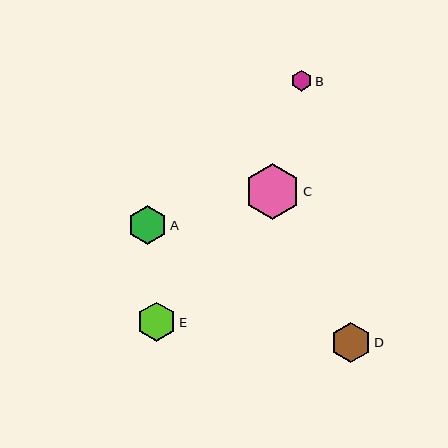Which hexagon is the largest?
Hexagon C is the largest with a size of approximately 56 pixels.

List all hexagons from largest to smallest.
From largest to smallest: C, D, E, A, B.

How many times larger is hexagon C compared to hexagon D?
Hexagon C is approximately 1.4 times the size of hexagon D.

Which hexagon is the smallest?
Hexagon B is the smallest with a size of approximately 21 pixels.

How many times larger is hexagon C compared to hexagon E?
Hexagon C is approximately 1.4 times the size of hexagon E.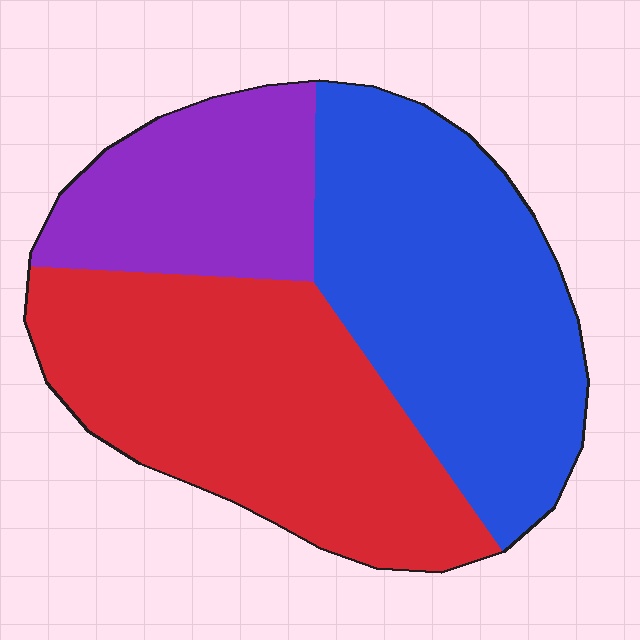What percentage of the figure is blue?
Blue covers roughly 40% of the figure.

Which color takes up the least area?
Purple, at roughly 20%.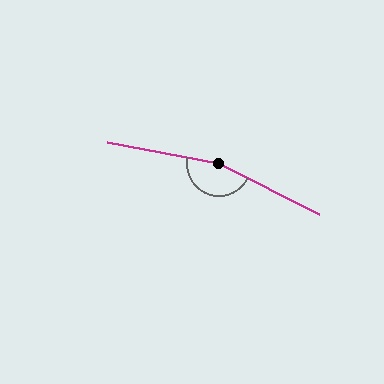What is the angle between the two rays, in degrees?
Approximately 164 degrees.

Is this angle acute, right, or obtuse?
It is obtuse.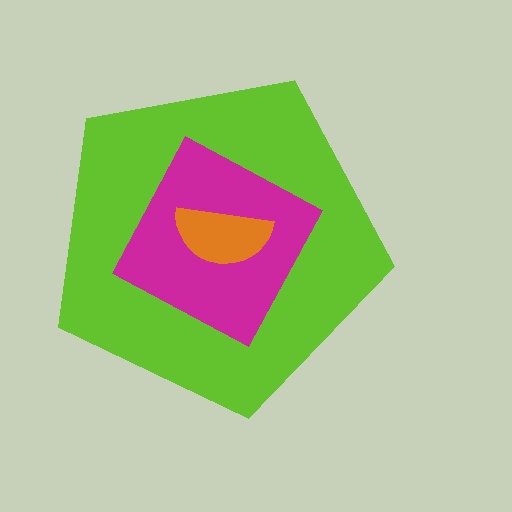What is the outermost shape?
The lime pentagon.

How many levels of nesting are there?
3.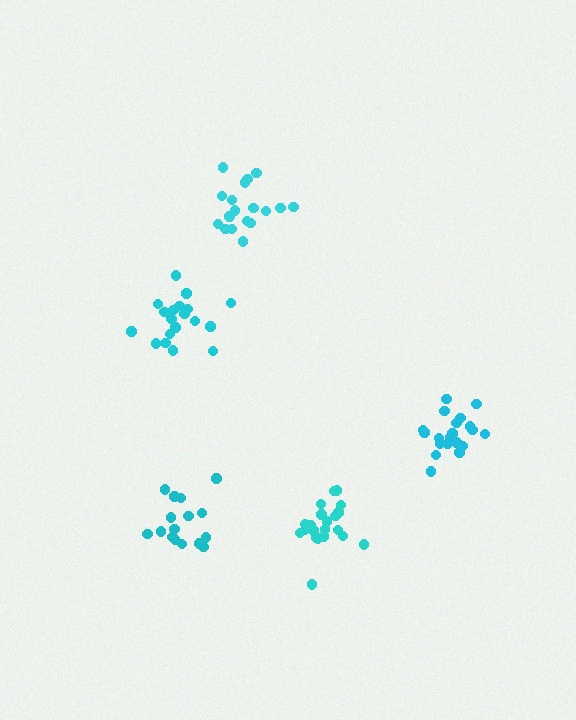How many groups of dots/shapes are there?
There are 5 groups.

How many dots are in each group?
Group 1: 18 dots, Group 2: 21 dots, Group 3: 21 dots, Group 4: 16 dots, Group 5: 19 dots (95 total).